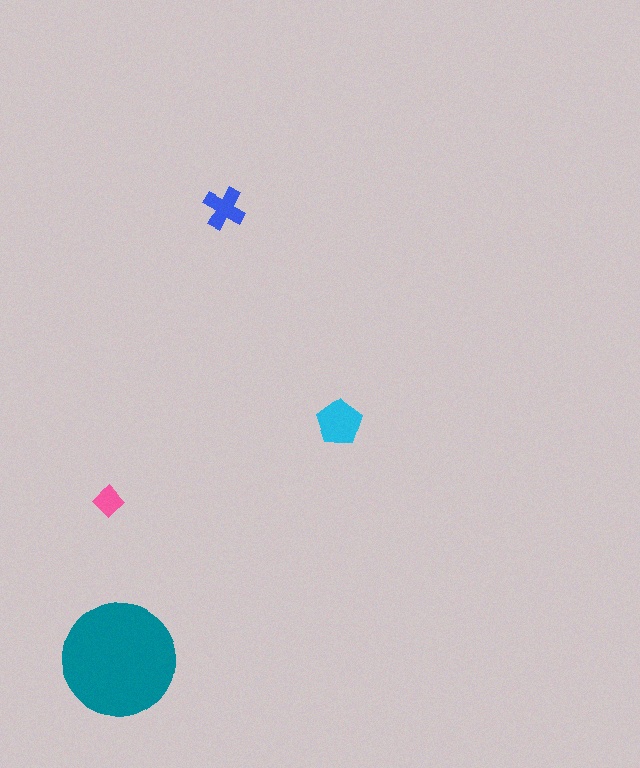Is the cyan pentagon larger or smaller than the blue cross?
Larger.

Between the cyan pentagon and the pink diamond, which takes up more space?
The cyan pentagon.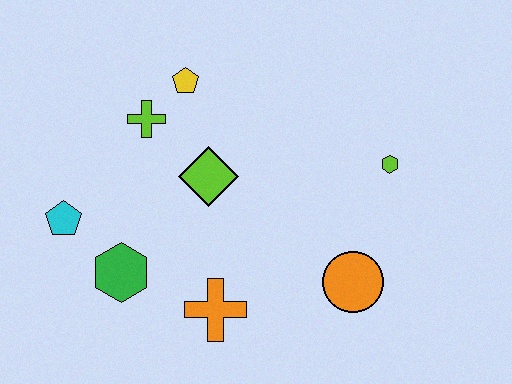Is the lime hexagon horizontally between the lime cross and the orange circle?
No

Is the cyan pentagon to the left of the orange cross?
Yes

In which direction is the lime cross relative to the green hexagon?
The lime cross is above the green hexagon.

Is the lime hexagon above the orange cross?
Yes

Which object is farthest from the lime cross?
The orange circle is farthest from the lime cross.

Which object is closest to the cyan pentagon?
The green hexagon is closest to the cyan pentagon.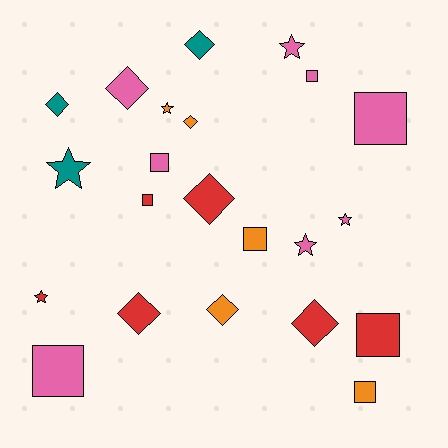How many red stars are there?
There is 1 red star.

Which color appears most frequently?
Pink, with 8 objects.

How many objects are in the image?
There are 22 objects.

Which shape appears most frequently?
Square, with 8 objects.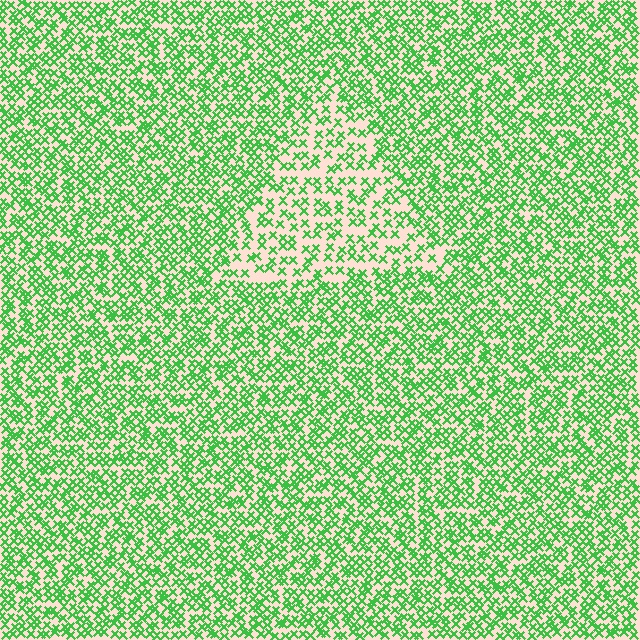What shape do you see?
I see a triangle.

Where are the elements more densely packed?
The elements are more densely packed outside the triangle boundary.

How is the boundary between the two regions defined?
The boundary is defined by a change in element density (approximately 1.8x ratio). All elements are the same color, size, and shape.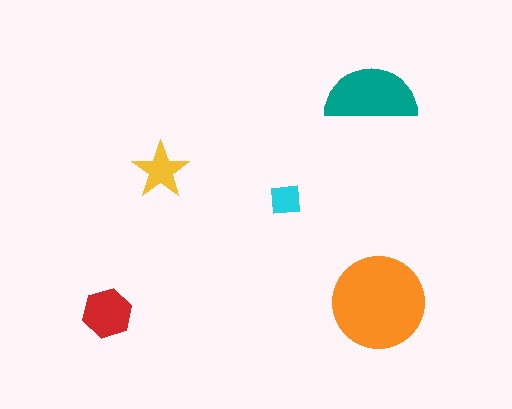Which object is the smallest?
The cyan square.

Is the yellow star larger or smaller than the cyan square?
Larger.